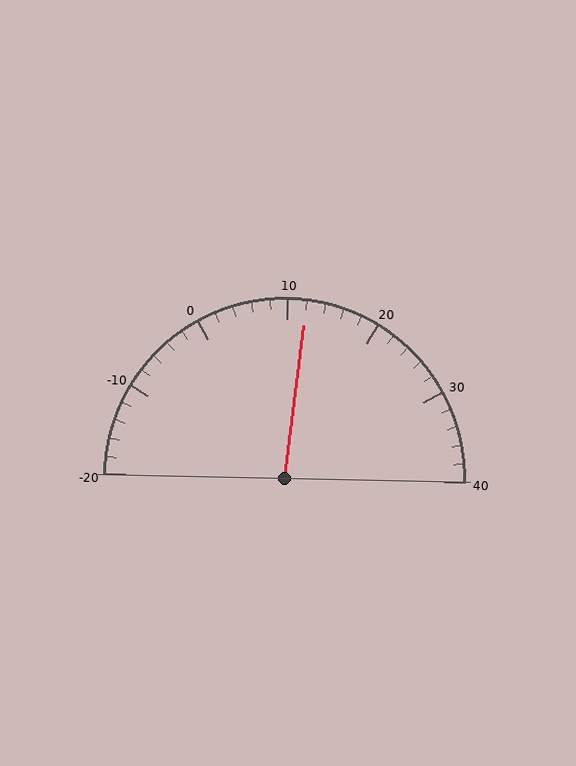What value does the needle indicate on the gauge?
The needle indicates approximately 12.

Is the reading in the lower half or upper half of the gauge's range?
The reading is in the upper half of the range (-20 to 40).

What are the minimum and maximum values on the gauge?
The gauge ranges from -20 to 40.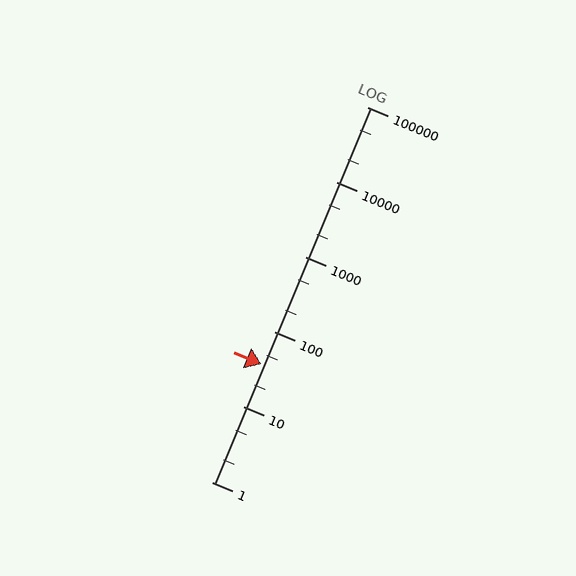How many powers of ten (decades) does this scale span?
The scale spans 5 decades, from 1 to 100000.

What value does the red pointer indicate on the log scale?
The pointer indicates approximately 37.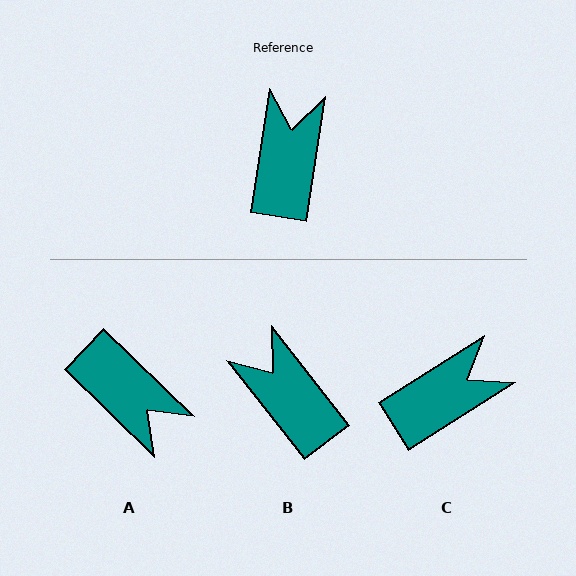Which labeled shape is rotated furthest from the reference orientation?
A, about 126 degrees away.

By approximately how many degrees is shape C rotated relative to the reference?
Approximately 49 degrees clockwise.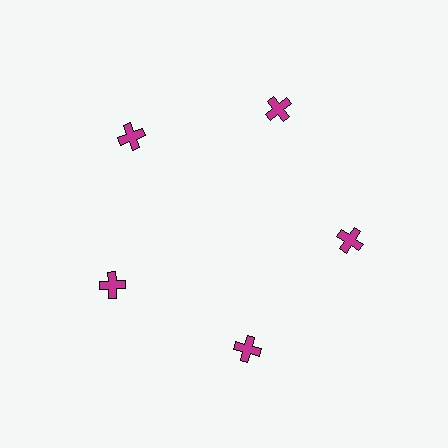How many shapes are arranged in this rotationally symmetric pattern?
There are 5 shapes, arranged in 5 groups of 1.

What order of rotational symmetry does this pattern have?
This pattern has 5-fold rotational symmetry.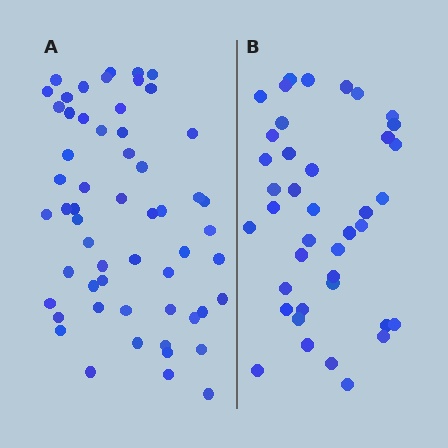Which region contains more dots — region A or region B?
Region A (the left region) has more dots.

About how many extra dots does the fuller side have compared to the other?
Region A has approximately 15 more dots than region B.